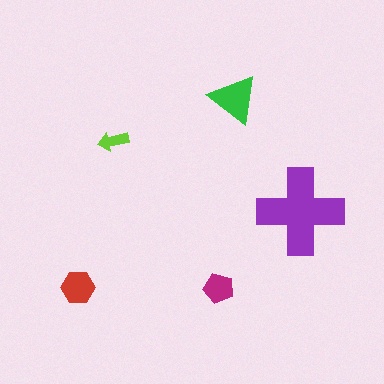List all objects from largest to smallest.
The purple cross, the green triangle, the red hexagon, the magenta pentagon, the lime arrow.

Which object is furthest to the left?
The red hexagon is leftmost.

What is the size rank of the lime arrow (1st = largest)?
5th.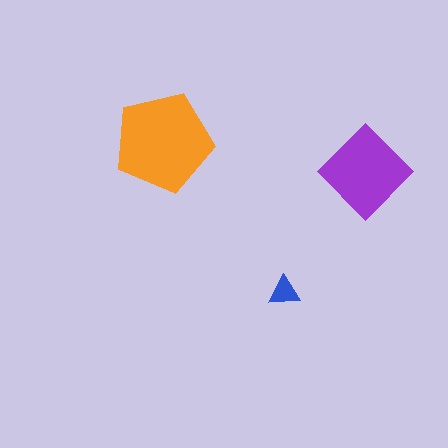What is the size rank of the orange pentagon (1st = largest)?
1st.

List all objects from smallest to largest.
The blue triangle, the purple diamond, the orange pentagon.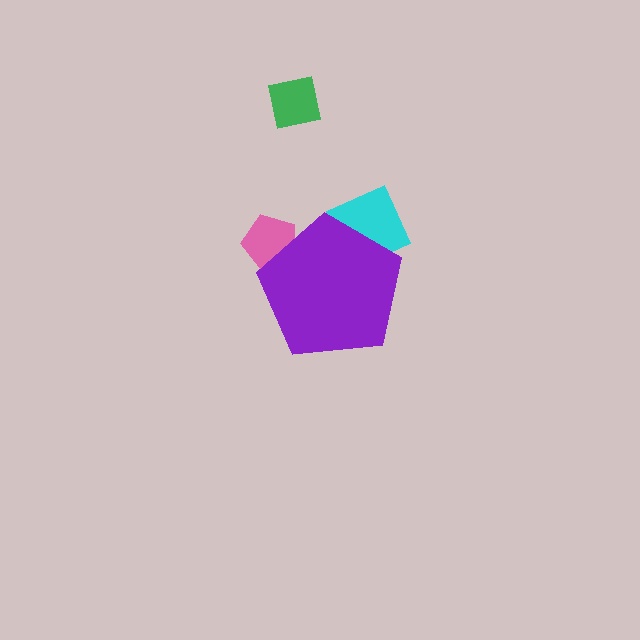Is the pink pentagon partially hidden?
Yes, the pink pentagon is partially hidden behind the purple pentagon.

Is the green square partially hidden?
No, the green square is fully visible.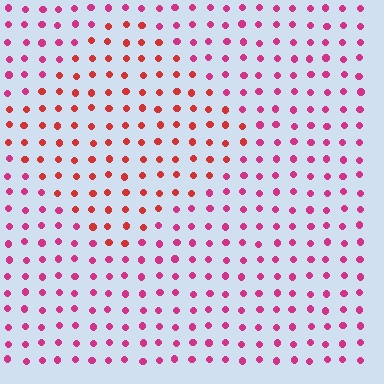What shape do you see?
I see a diamond.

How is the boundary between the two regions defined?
The boundary is defined purely by a slight shift in hue (about 32 degrees). Spacing, size, and orientation are identical on both sides.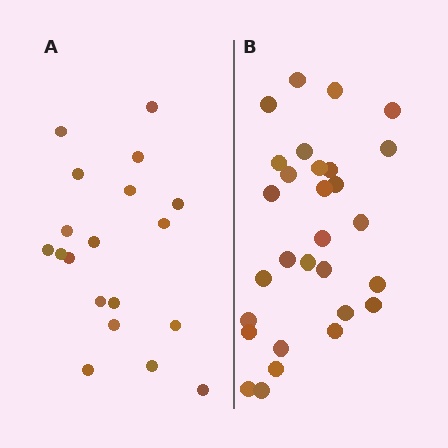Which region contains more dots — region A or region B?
Region B (the right region) has more dots.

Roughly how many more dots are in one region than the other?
Region B has roughly 10 or so more dots than region A.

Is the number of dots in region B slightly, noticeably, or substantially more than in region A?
Region B has substantially more. The ratio is roughly 1.5 to 1.